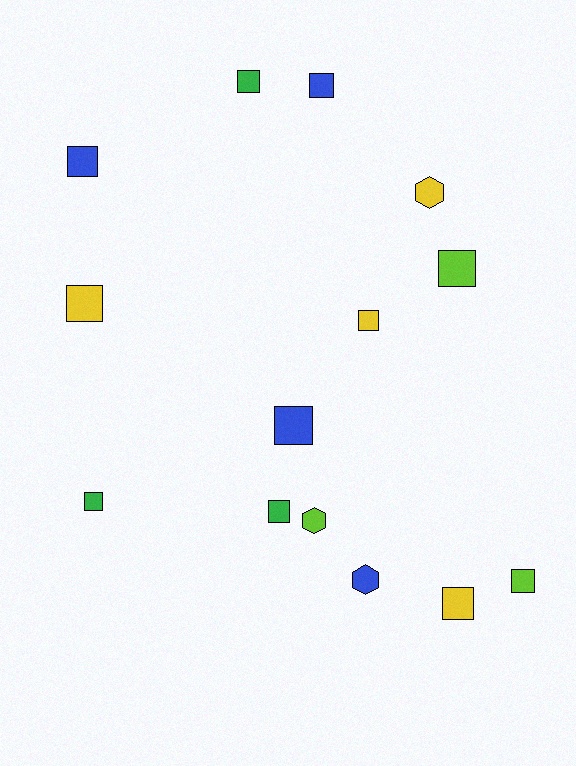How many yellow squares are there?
There are 3 yellow squares.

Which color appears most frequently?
Yellow, with 4 objects.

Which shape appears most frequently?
Square, with 11 objects.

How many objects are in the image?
There are 14 objects.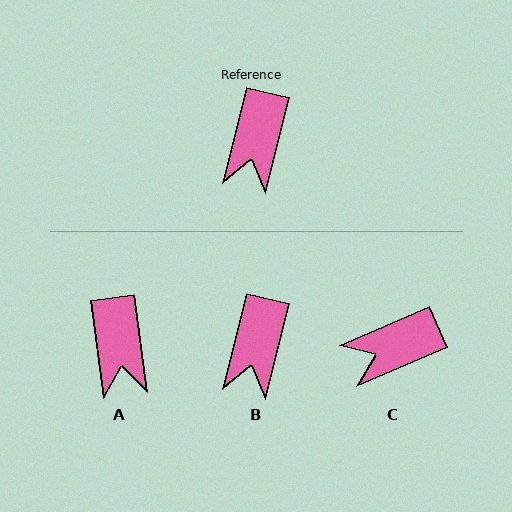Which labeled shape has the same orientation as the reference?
B.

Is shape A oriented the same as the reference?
No, it is off by about 21 degrees.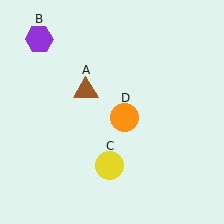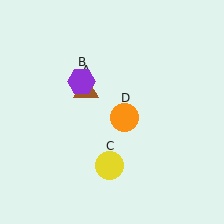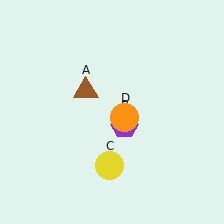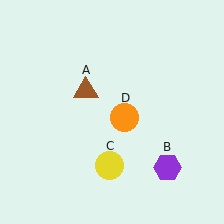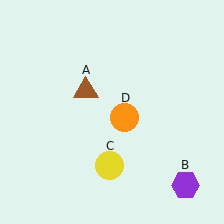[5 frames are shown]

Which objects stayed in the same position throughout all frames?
Brown triangle (object A) and yellow circle (object C) and orange circle (object D) remained stationary.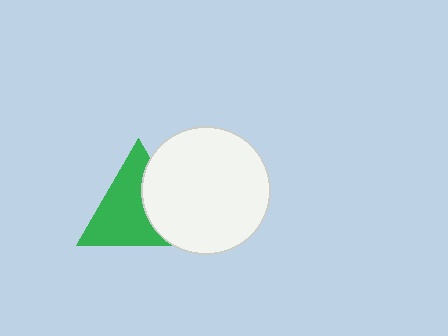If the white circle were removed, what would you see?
You would see the complete green triangle.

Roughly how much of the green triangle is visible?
About half of it is visible (roughly 64%).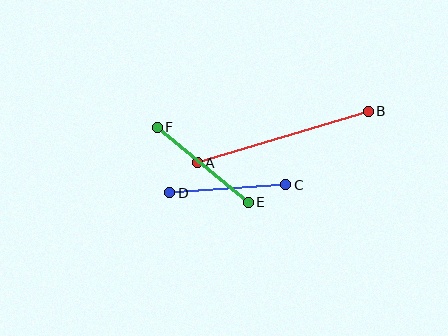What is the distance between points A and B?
The distance is approximately 179 pixels.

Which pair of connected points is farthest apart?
Points A and B are farthest apart.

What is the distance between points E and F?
The distance is approximately 118 pixels.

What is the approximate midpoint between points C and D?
The midpoint is at approximately (228, 189) pixels.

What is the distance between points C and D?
The distance is approximately 116 pixels.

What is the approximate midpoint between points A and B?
The midpoint is at approximately (283, 137) pixels.